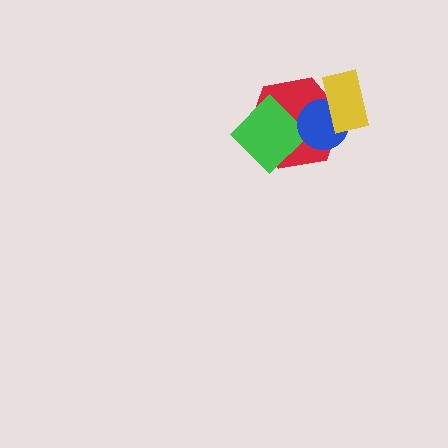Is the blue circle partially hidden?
Yes, it is partially covered by another shape.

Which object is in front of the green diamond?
The blue circle is in front of the green diamond.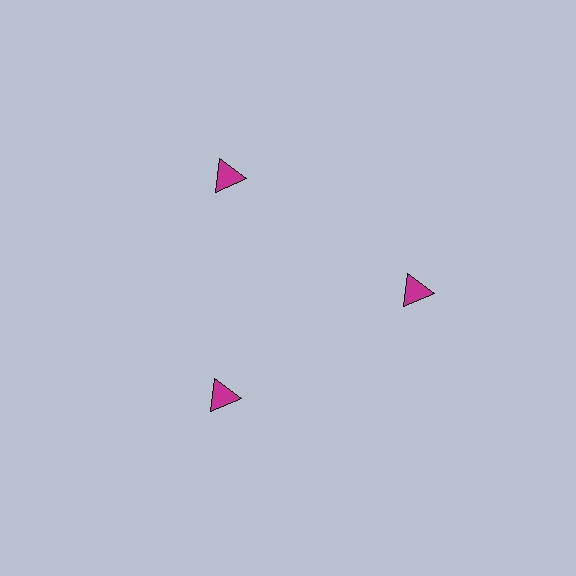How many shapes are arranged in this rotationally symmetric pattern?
There are 3 shapes, arranged in 3 groups of 1.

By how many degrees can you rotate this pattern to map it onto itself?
The pattern maps onto itself every 120 degrees of rotation.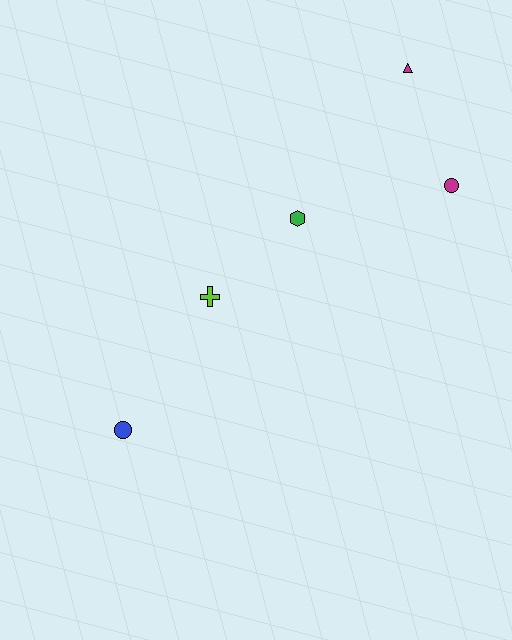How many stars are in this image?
There are no stars.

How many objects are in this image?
There are 5 objects.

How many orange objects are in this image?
There are no orange objects.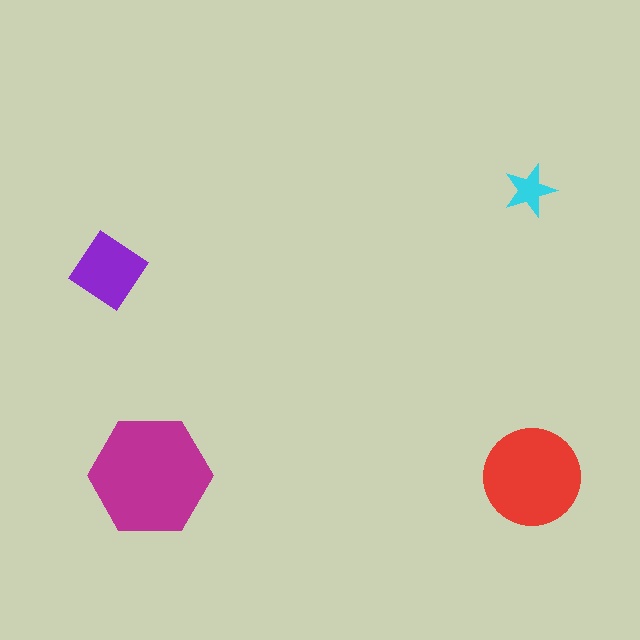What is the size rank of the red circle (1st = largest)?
2nd.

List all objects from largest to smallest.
The magenta hexagon, the red circle, the purple diamond, the cyan star.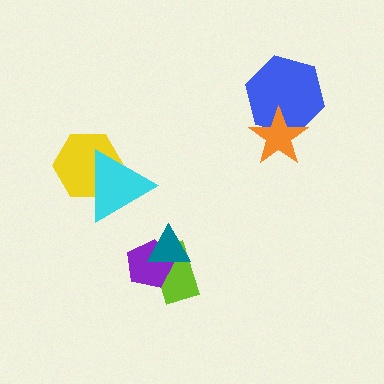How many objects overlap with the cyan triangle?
1 object overlaps with the cyan triangle.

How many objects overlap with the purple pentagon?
2 objects overlap with the purple pentagon.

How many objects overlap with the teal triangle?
2 objects overlap with the teal triangle.